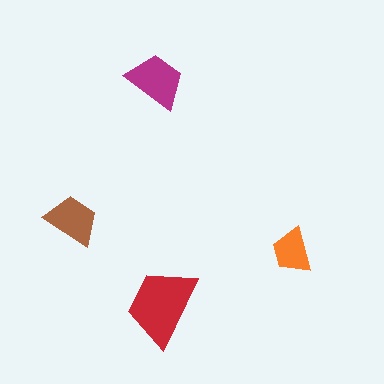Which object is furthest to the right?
The orange trapezoid is rightmost.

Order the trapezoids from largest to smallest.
the red one, the magenta one, the brown one, the orange one.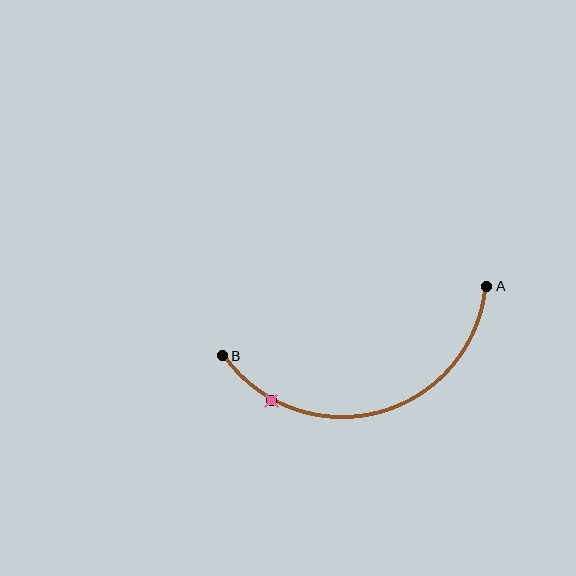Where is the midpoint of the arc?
The arc midpoint is the point on the curve farthest from the straight line joining A and B. It sits below that line.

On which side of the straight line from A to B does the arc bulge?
The arc bulges below the straight line connecting A and B.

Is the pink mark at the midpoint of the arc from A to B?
No. The pink mark lies on the arc but is closer to endpoint B. The arc midpoint would be at the point on the curve equidistant along the arc from both A and B.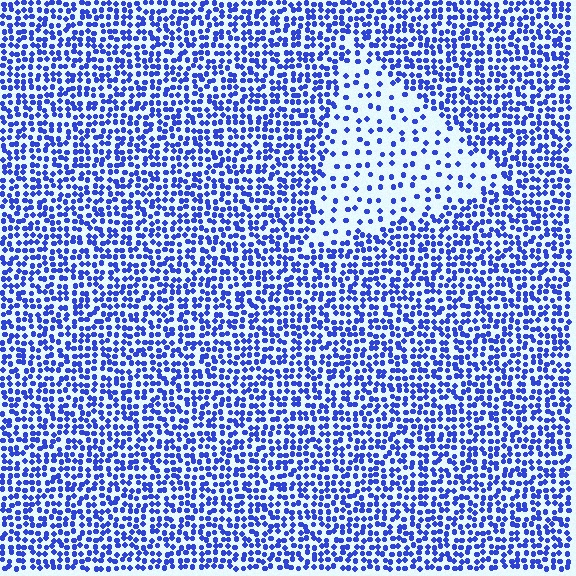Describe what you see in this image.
The image contains small blue elements arranged at two different densities. A triangle-shaped region is visible where the elements are less densely packed than the surrounding area.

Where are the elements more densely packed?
The elements are more densely packed outside the triangle boundary.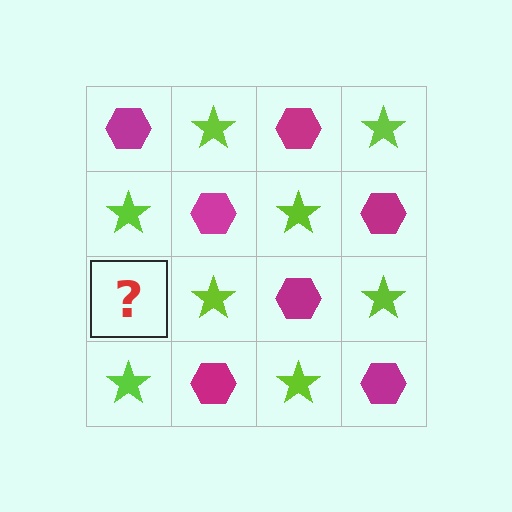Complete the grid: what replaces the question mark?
The question mark should be replaced with a magenta hexagon.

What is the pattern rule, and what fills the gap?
The rule is that it alternates magenta hexagon and lime star in a checkerboard pattern. The gap should be filled with a magenta hexagon.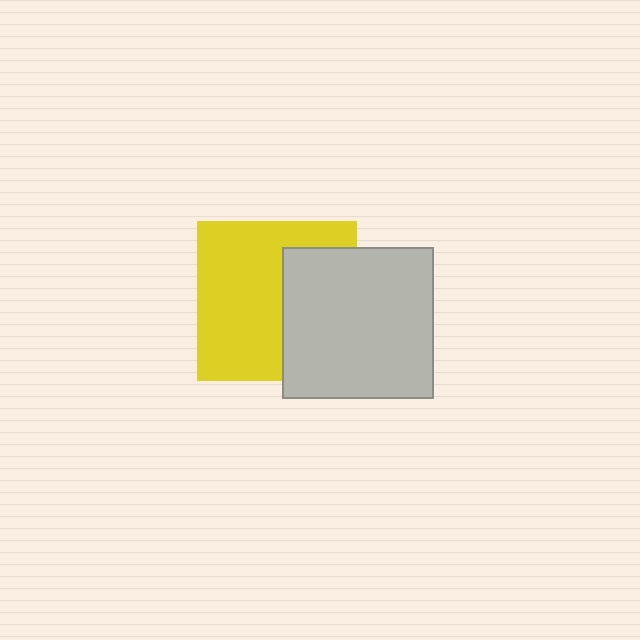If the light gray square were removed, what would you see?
You would see the complete yellow square.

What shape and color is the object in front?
The object in front is a light gray square.